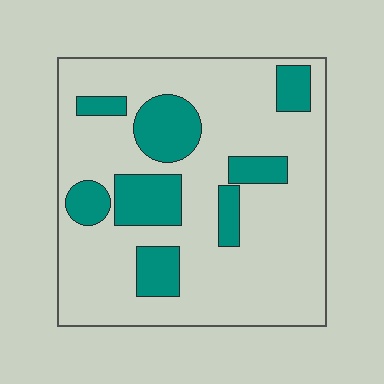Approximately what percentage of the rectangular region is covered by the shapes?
Approximately 25%.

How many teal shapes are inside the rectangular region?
8.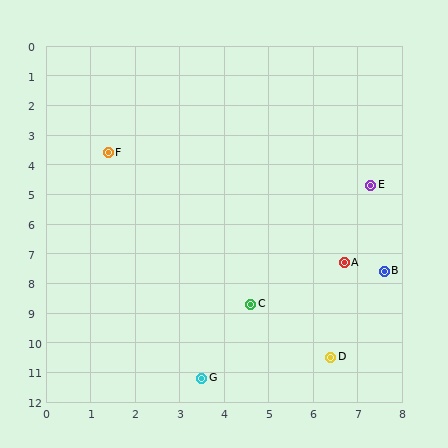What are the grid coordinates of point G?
Point G is at approximately (3.5, 11.2).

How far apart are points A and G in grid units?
Points A and G are about 5.0 grid units apart.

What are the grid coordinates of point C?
Point C is at approximately (4.6, 8.7).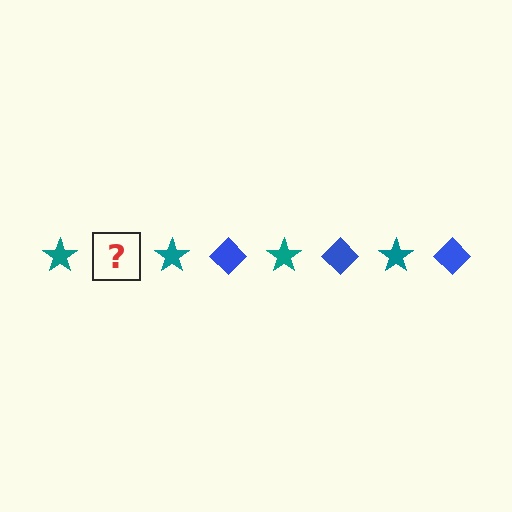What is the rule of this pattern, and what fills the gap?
The rule is that the pattern alternates between teal star and blue diamond. The gap should be filled with a blue diamond.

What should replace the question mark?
The question mark should be replaced with a blue diamond.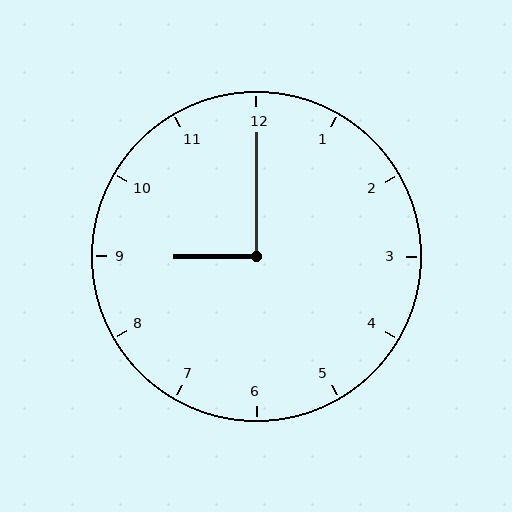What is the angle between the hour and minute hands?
Approximately 90 degrees.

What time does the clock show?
9:00.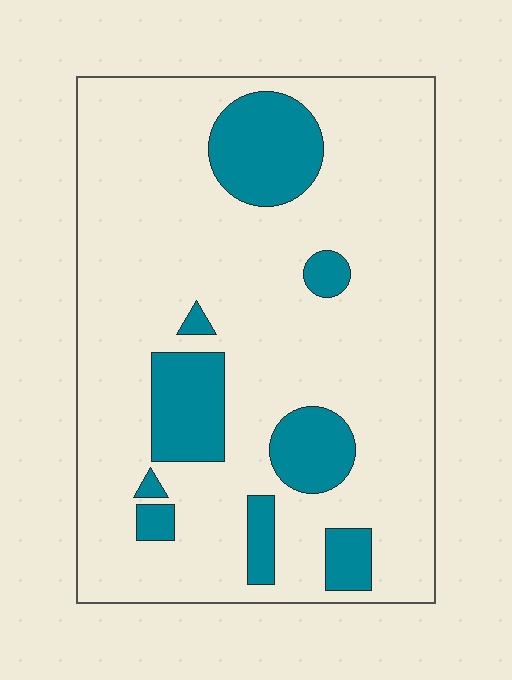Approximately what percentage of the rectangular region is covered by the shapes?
Approximately 20%.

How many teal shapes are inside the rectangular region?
9.